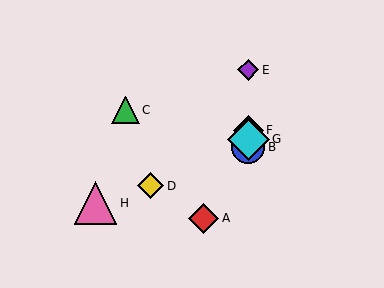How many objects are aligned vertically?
4 objects (B, E, F, G) are aligned vertically.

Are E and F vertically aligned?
Yes, both are at x≈248.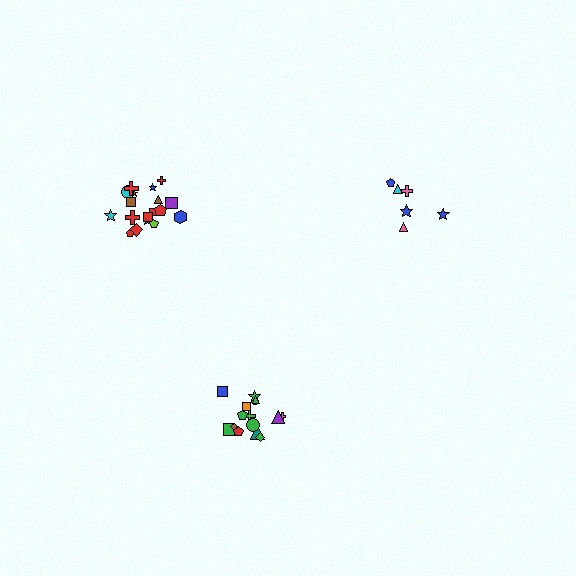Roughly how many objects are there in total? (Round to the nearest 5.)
Roughly 40 objects in total.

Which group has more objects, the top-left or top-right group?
The top-left group.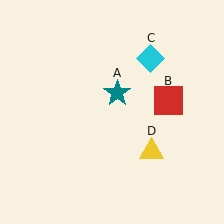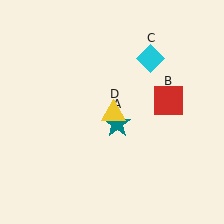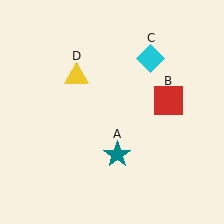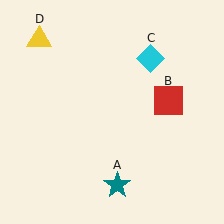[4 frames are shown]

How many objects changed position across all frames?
2 objects changed position: teal star (object A), yellow triangle (object D).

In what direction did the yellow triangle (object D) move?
The yellow triangle (object D) moved up and to the left.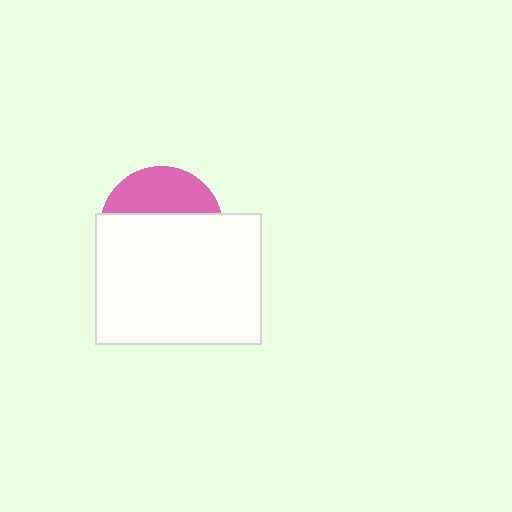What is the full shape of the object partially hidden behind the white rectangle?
The partially hidden object is a pink circle.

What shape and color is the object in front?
The object in front is a white rectangle.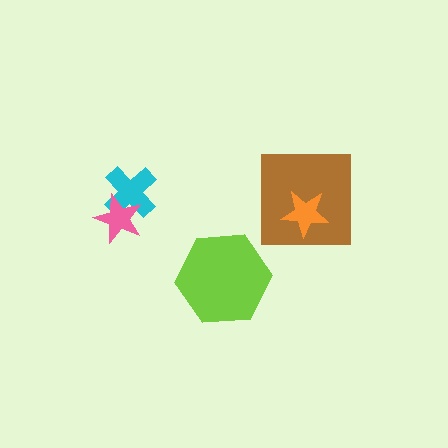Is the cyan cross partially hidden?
Yes, it is partially covered by another shape.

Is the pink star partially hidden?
No, no other shape covers it.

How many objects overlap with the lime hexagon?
0 objects overlap with the lime hexagon.